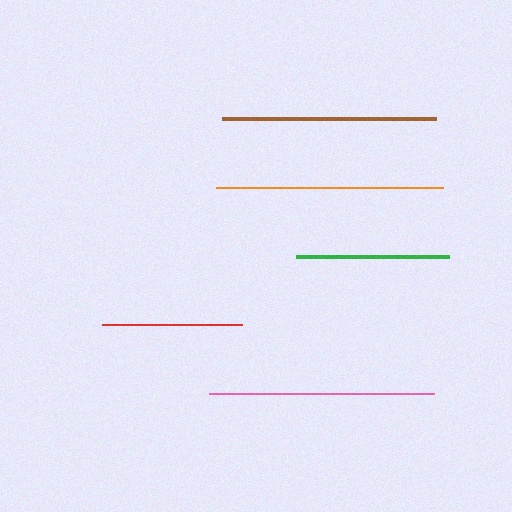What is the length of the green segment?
The green segment is approximately 153 pixels long.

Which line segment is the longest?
The orange line is the longest at approximately 227 pixels.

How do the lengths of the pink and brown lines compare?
The pink and brown lines are approximately the same length.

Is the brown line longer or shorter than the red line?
The brown line is longer than the red line.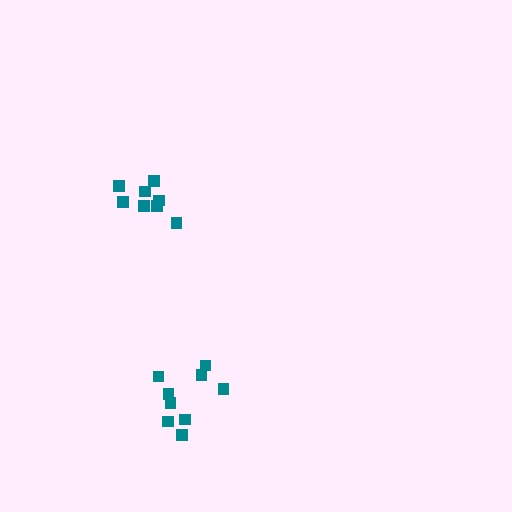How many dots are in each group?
Group 1: 8 dots, Group 2: 9 dots (17 total).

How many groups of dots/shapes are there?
There are 2 groups.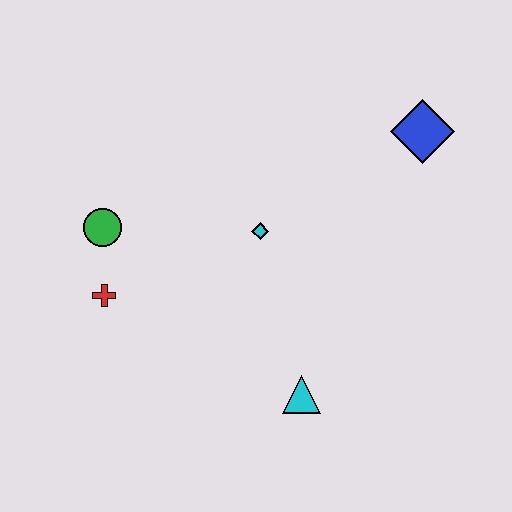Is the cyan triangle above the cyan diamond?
No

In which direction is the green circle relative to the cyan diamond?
The green circle is to the left of the cyan diamond.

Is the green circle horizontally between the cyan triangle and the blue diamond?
No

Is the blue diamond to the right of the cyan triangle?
Yes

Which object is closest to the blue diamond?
The cyan diamond is closest to the blue diamond.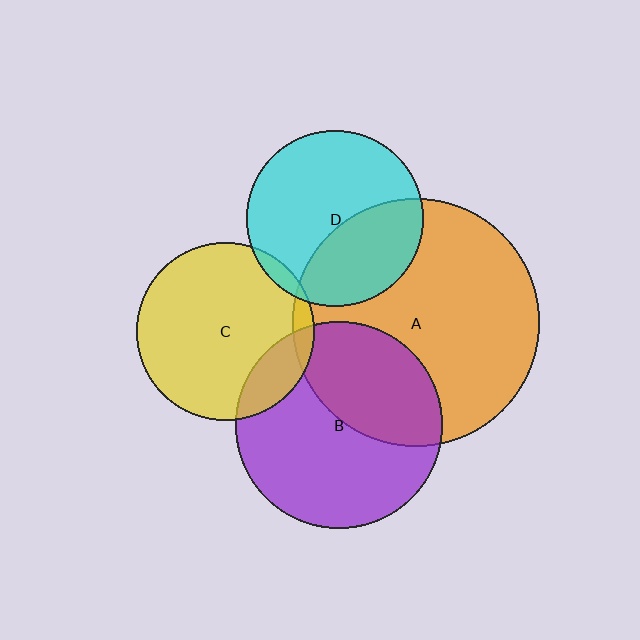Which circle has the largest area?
Circle A (orange).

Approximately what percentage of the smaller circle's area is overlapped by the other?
Approximately 40%.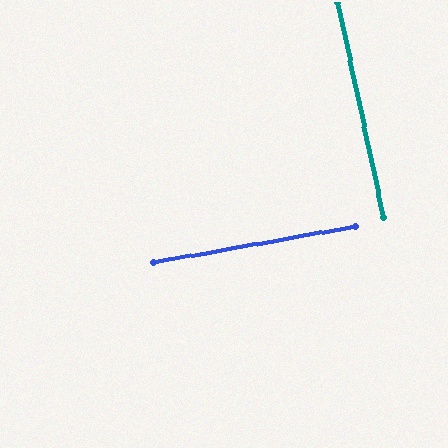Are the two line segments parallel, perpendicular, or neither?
Perpendicular — they meet at approximately 88°.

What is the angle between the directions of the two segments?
Approximately 88 degrees.